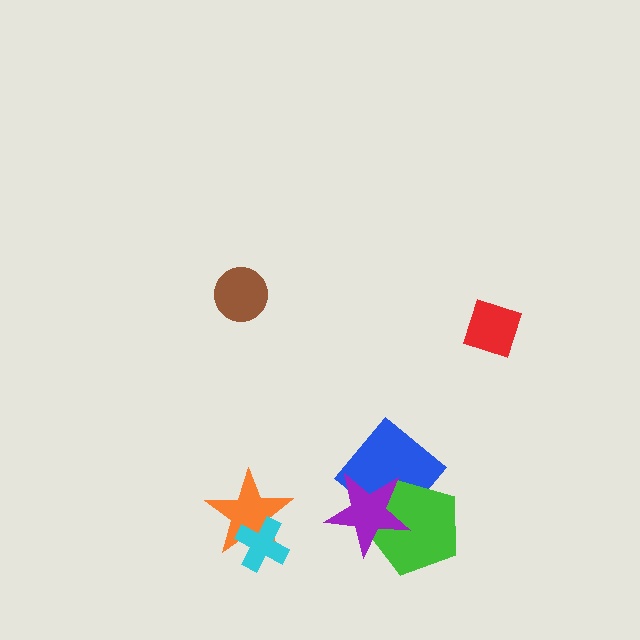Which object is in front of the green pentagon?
The purple star is in front of the green pentagon.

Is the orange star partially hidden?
Yes, it is partially covered by another shape.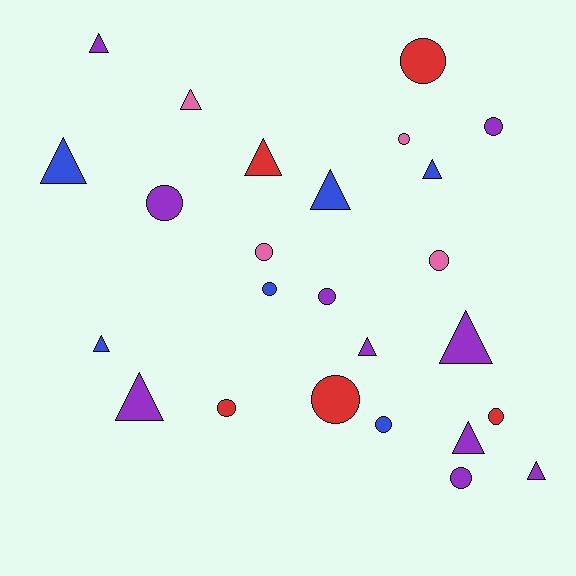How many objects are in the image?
There are 25 objects.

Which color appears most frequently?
Purple, with 10 objects.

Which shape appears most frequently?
Circle, with 13 objects.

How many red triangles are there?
There is 1 red triangle.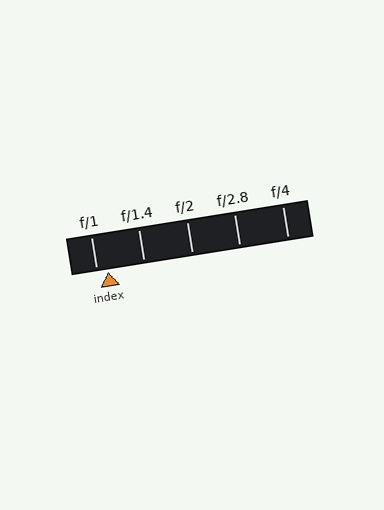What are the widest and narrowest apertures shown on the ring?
The widest aperture shown is f/1 and the narrowest is f/4.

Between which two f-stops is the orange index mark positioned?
The index mark is between f/1 and f/1.4.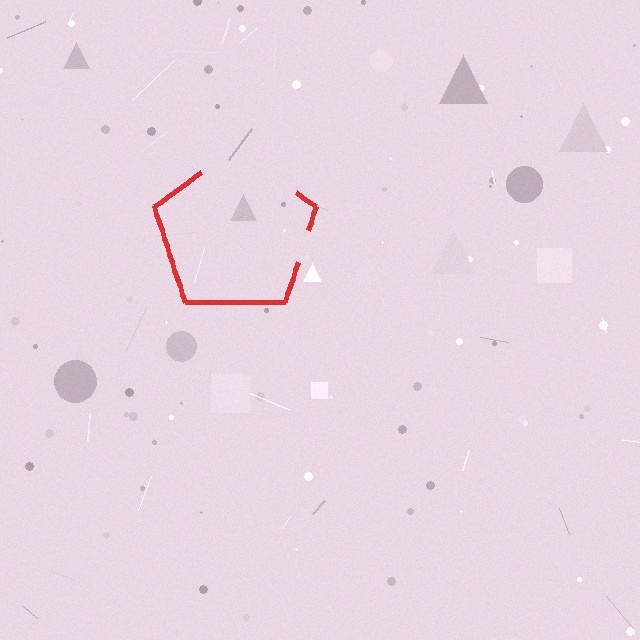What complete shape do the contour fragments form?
The contour fragments form a pentagon.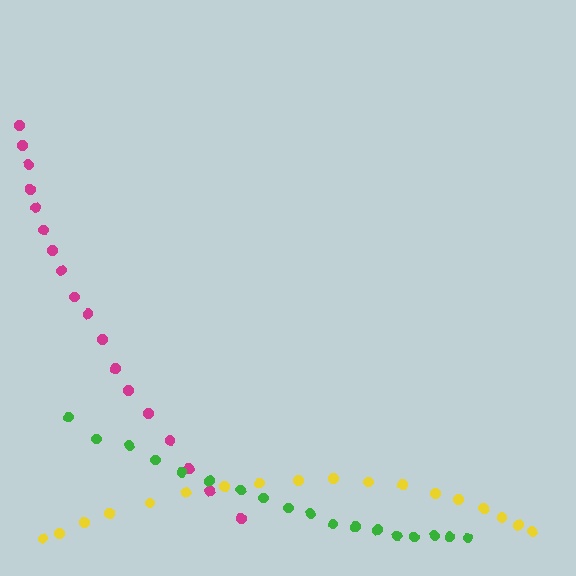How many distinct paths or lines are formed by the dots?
There are 3 distinct paths.